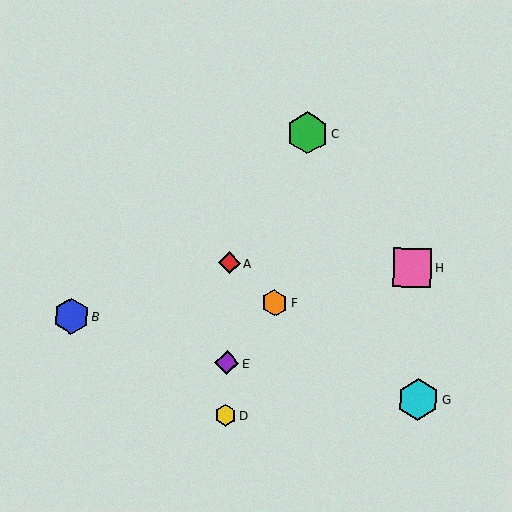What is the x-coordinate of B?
Object B is at x≈71.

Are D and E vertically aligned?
Yes, both are at x≈226.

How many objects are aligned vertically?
3 objects (A, D, E) are aligned vertically.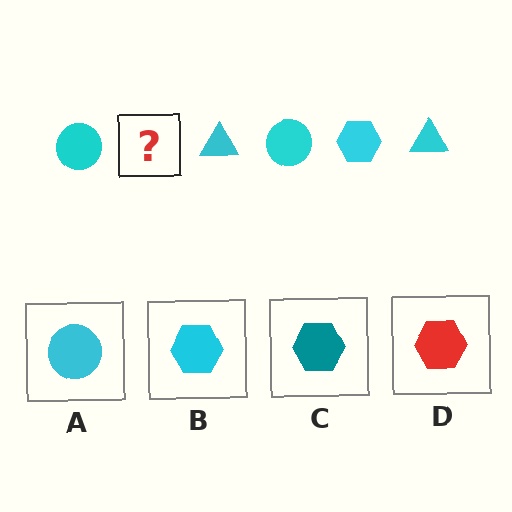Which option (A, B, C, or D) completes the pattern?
B.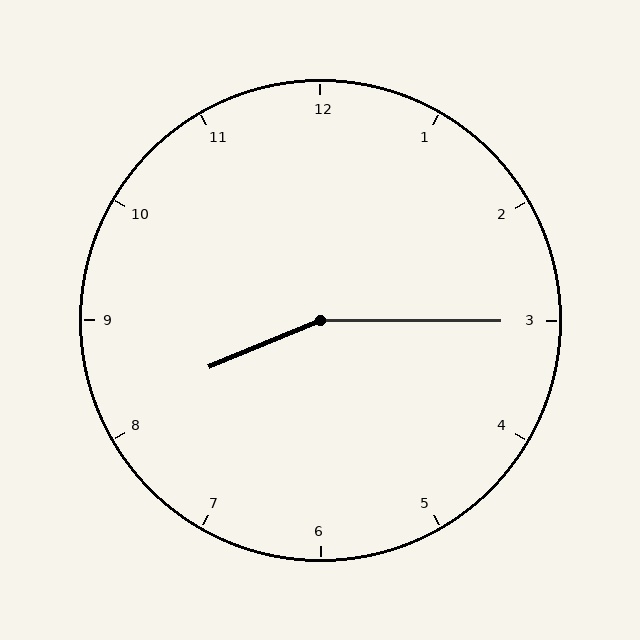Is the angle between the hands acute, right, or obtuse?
It is obtuse.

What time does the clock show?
8:15.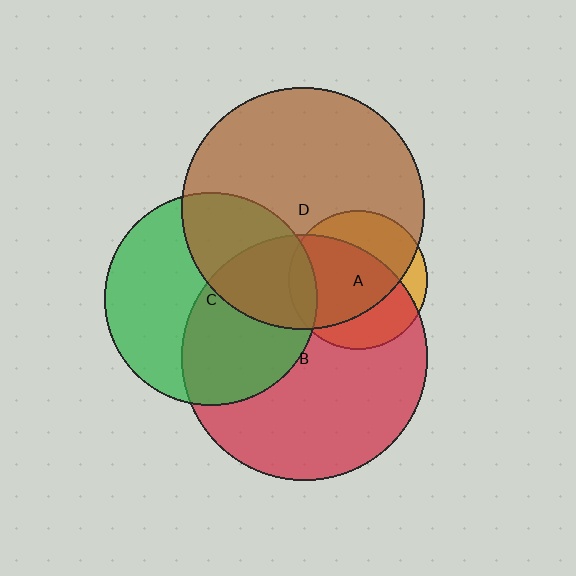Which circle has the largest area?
Circle B (red).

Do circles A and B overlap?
Yes.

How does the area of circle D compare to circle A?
Approximately 3.0 times.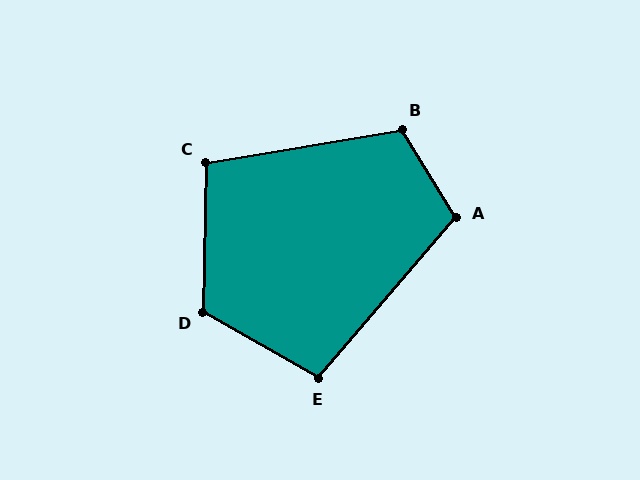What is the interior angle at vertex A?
Approximately 108 degrees (obtuse).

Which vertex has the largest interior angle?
D, at approximately 118 degrees.